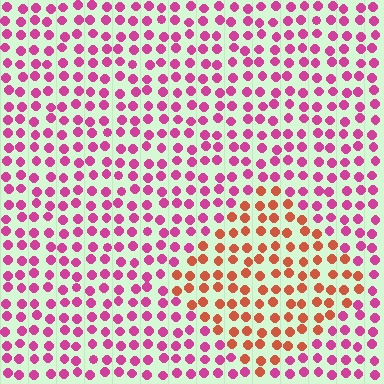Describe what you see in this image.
The image is filled with small magenta elements in a uniform arrangement. A diamond-shaped region is visible where the elements are tinted to a slightly different hue, forming a subtle color boundary.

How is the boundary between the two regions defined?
The boundary is defined purely by a slight shift in hue (about 48 degrees). Spacing, size, and orientation are identical on both sides.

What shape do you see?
I see a diamond.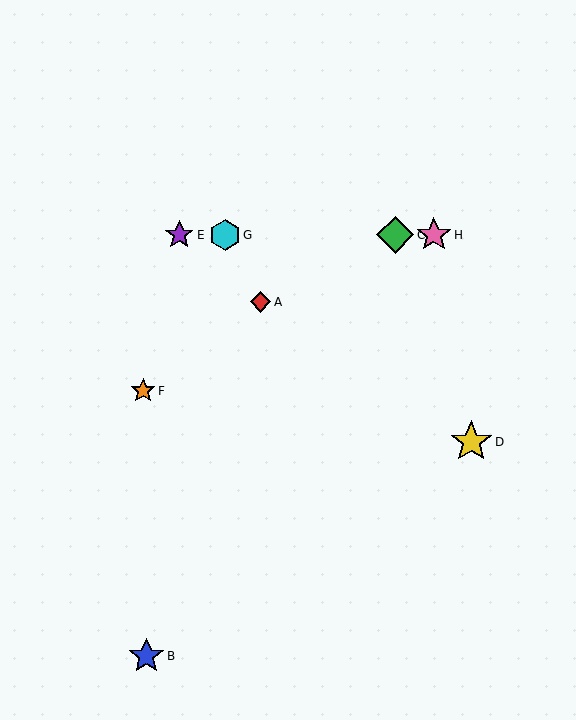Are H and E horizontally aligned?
Yes, both are at y≈235.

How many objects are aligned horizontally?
4 objects (C, E, G, H) are aligned horizontally.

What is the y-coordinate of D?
Object D is at y≈442.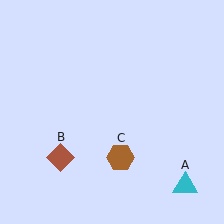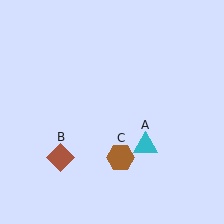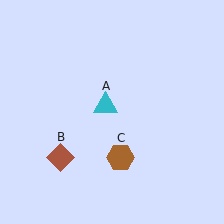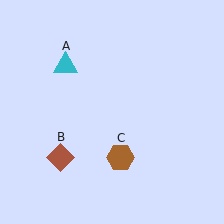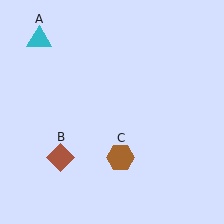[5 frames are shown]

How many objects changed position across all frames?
1 object changed position: cyan triangle (object A).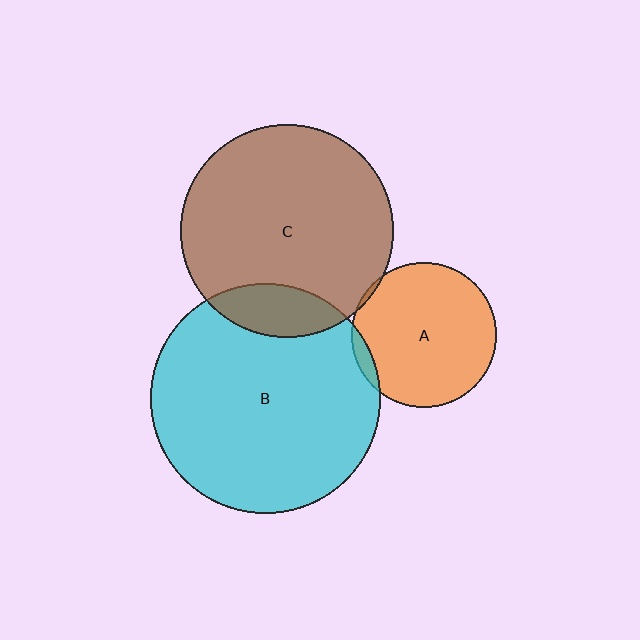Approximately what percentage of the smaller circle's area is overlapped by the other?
Approximately 15%.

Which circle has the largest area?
Circle B (cyan).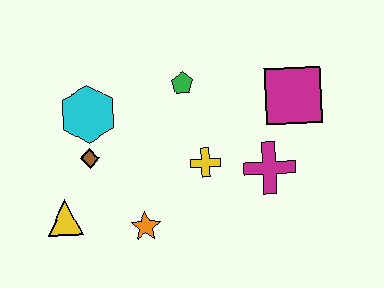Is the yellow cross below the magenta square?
Yes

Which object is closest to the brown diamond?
The cyan hexagon is closest to the brown diamond.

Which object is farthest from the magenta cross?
The yellow triangle is farthest from the magenta cross.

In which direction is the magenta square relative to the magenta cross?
The magenta square is above the magenta cross.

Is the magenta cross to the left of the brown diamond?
No